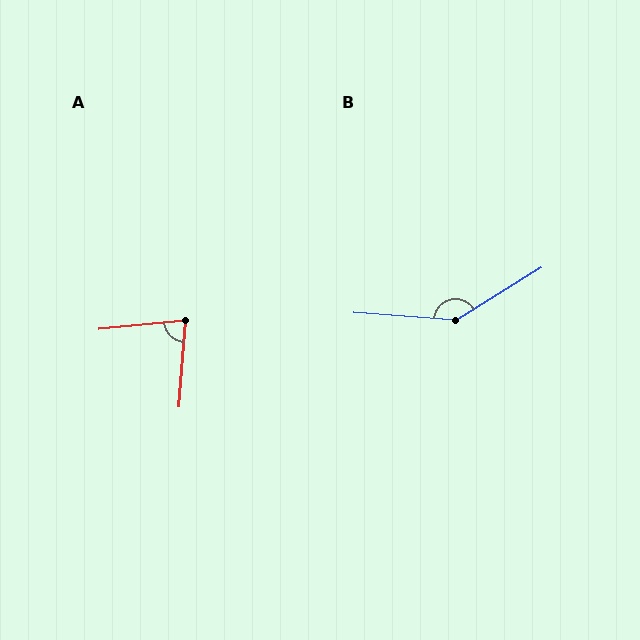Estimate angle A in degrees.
Approximately 80 degrees.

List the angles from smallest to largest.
A (80°), B (144°).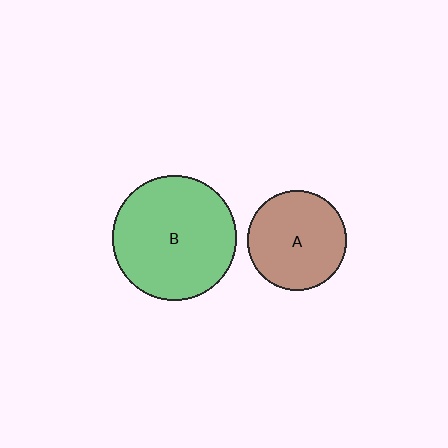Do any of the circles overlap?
No, none of the circles overlap.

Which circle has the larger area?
Circle B (green).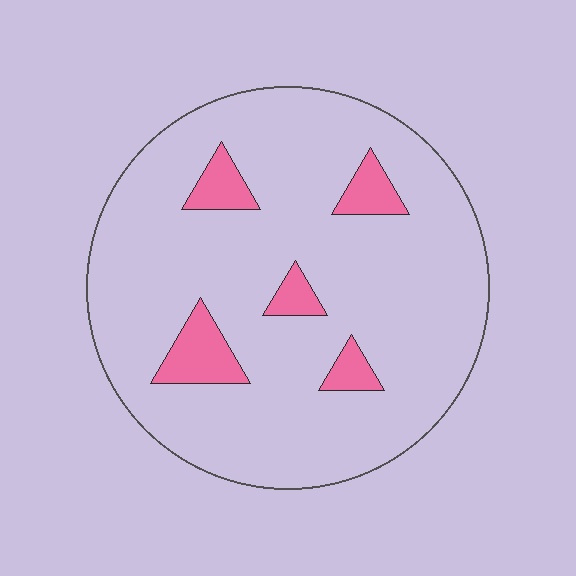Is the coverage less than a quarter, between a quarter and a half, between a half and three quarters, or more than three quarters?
Less than a quarter.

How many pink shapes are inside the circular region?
5.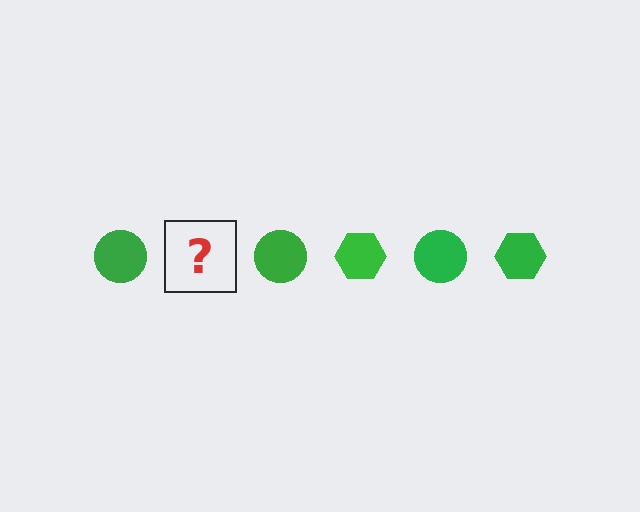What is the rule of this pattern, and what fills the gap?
The rule is that the pattern cycles through circle, hexagon shapes in green. The gap should be filled with a green hexagon.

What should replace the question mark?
The question mark should be replaced with a green hexagon.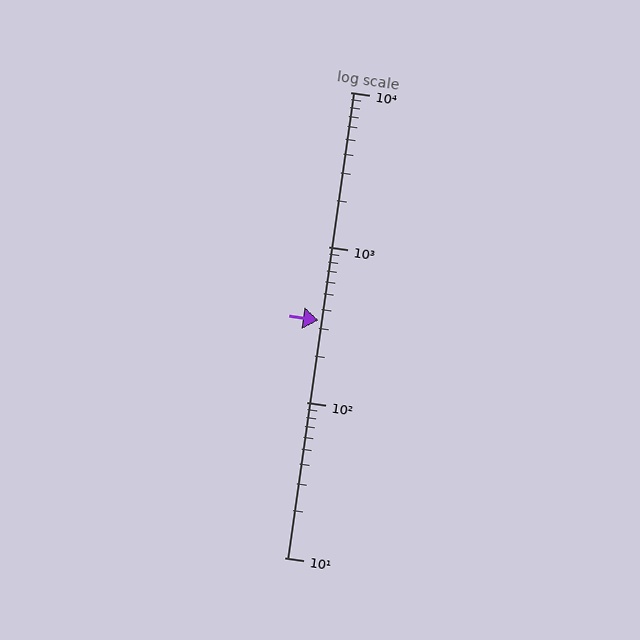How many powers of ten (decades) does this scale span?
The scale spans 3 decades, from 10 to 10000.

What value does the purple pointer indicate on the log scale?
The pointer indicates approximately 340.